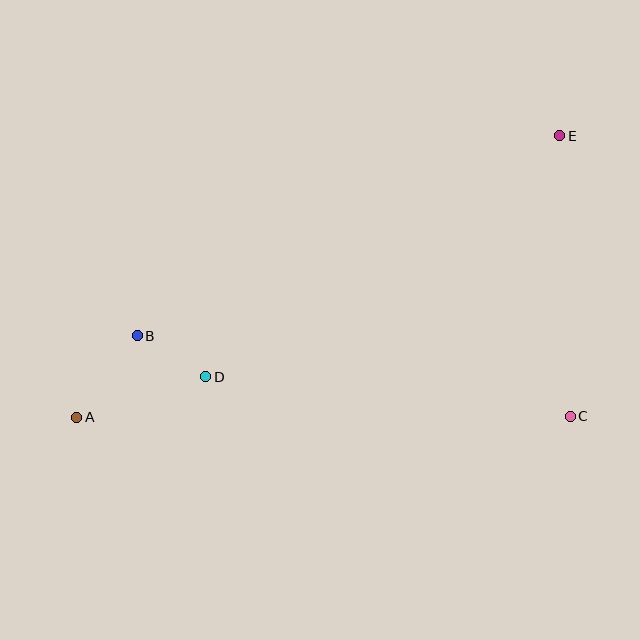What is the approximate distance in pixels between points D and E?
The distance between D and E is approximately 428 pixels.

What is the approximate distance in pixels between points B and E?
The distance between B and E is approximately 468 pixels.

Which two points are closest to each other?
Points B and D are closest to each other.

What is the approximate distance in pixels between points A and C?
The distance between A and C is approximately 493 pixels.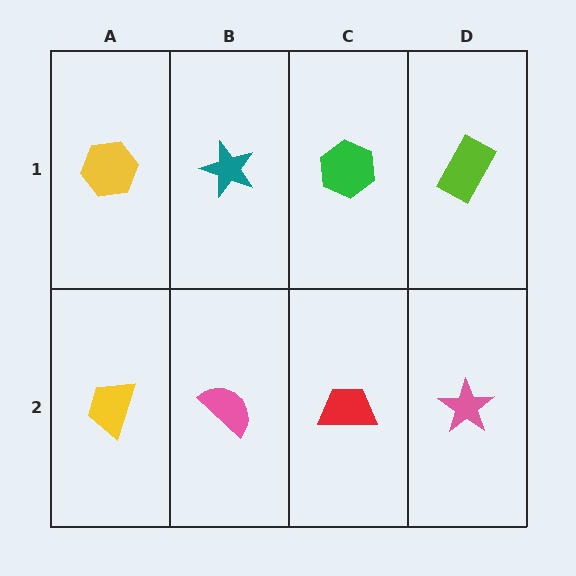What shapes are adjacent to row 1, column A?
A yellow trapezoid (row 2, column A), a teal star (row 1, column B).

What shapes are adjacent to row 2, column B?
A teal star (row 1, column B), a yellow trapezoid (row 2, column A), a red trapezoid (row 2, column C).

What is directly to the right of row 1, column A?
A teal star.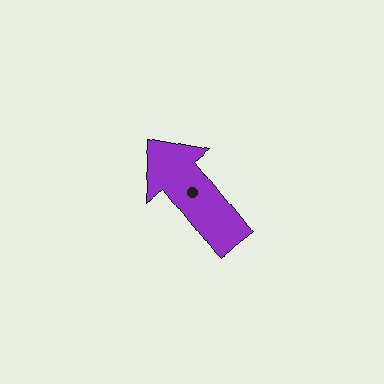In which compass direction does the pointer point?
Northwest.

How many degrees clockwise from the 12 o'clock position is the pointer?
Approximately 322 degrees.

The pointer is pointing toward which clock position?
Roughly 11 o'clock.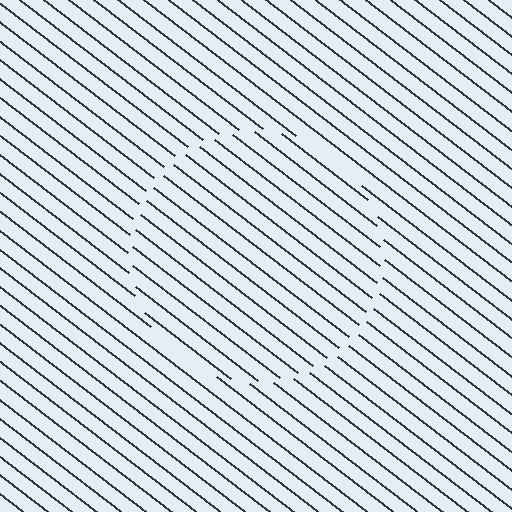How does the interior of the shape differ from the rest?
The interior of the shape contains the same grating, shifted by half a period — the contour is defined by the phase discontinuity where line-ends from the inner and outer gratings abut.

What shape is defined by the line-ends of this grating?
An illusory circle. The interior of the shape contains the same grating, shifted by half a period — the contour is defined by the phase discontinuity where line-ends from the inner and outer gratings abut.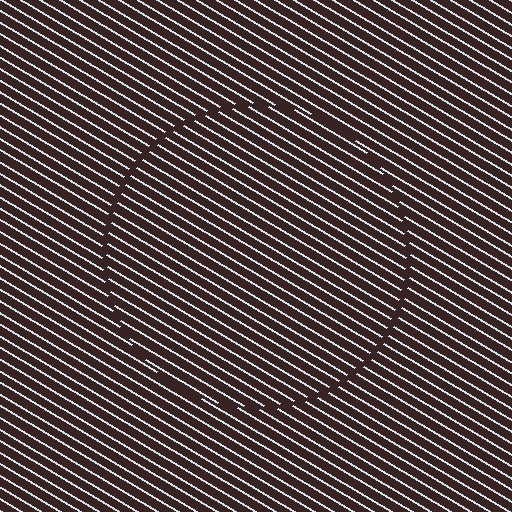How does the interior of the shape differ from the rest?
The interior of the shape contains the same grating, shifted by half a period — the contour is defined by the phase discontinuity where line-ends from the inner and outer gratings abut.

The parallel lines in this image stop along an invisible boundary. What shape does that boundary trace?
An illusory circle. The interior of the shape contains the same grating, shifted by half a period — the contour is defined by the phase discontinuity where line-ends from the inner and outer gratings abut.